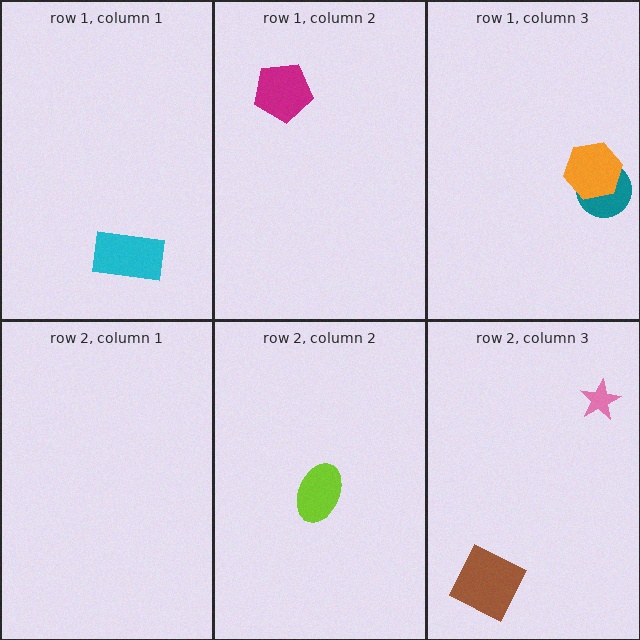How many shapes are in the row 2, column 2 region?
1.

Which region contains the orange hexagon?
The row 1, column 3 region.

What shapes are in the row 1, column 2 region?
The magenta pentagon.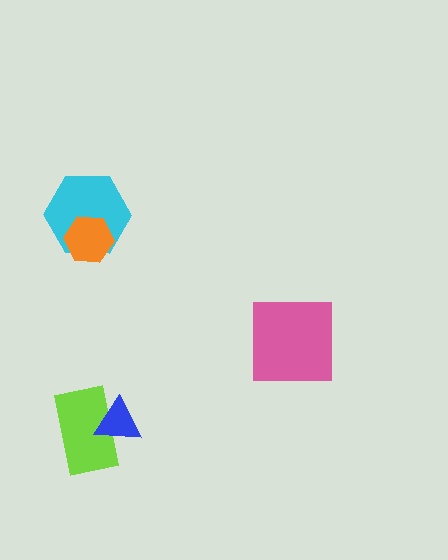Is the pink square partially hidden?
No, no other shape covers it.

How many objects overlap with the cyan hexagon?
1 object overlaps with the cyan hexagon.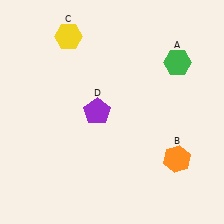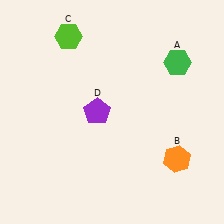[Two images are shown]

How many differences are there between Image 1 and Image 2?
There is 1 difference between the two images.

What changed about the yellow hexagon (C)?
In Image 1, C is yellow. In Image 2, it changed to lime.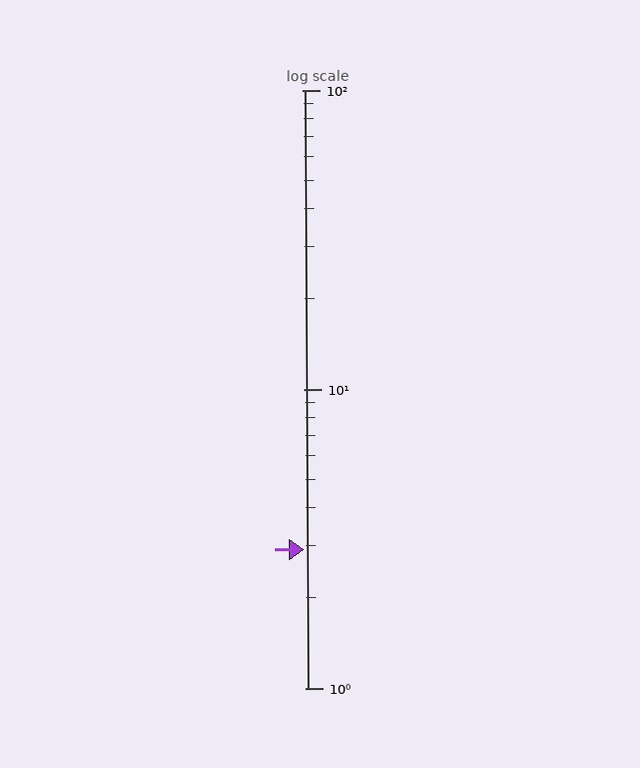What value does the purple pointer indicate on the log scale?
The pointer indicates approximately 2.9.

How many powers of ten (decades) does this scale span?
The scale spans 2 decades, from 1 to 100.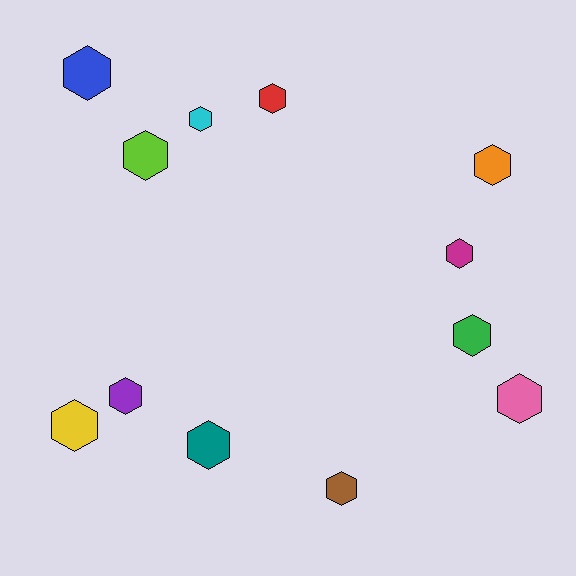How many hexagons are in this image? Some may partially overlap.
There are 12 hexagons.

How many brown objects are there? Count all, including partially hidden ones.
There is 1 brown object.